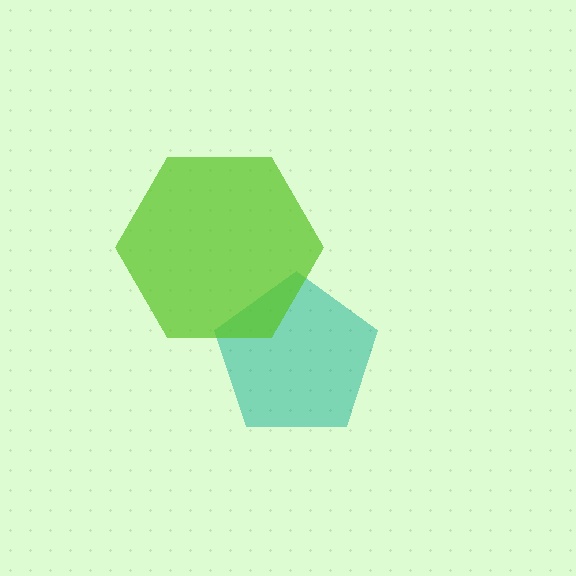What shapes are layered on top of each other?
The layered shapes are: a teal pentagon, a lime hexagon.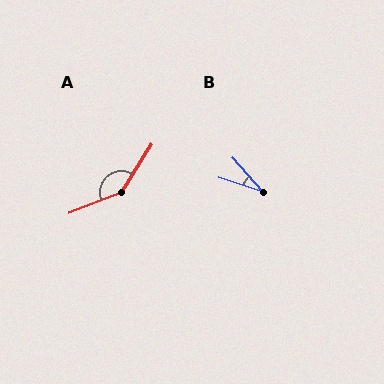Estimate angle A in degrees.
Approximately 143 degrees.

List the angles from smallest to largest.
B (30°), A (143°).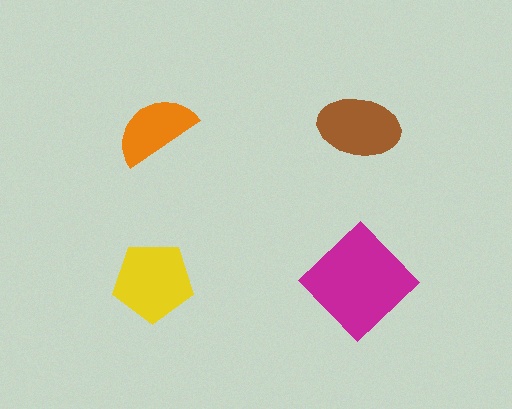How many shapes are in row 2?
2 shapes.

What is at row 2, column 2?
A magenta diamond.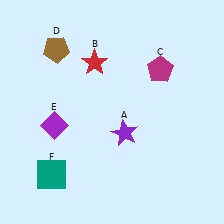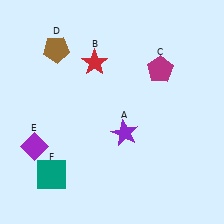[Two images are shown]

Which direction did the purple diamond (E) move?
The purple diamond (E) moved down.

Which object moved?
The purple diamond (E) moved down.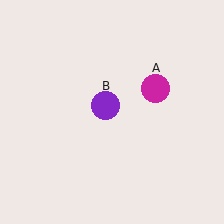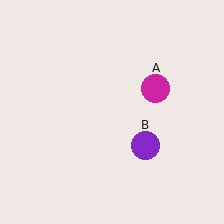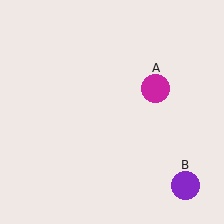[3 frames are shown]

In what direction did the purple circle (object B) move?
The purple circle (object B) moved down and to the right.